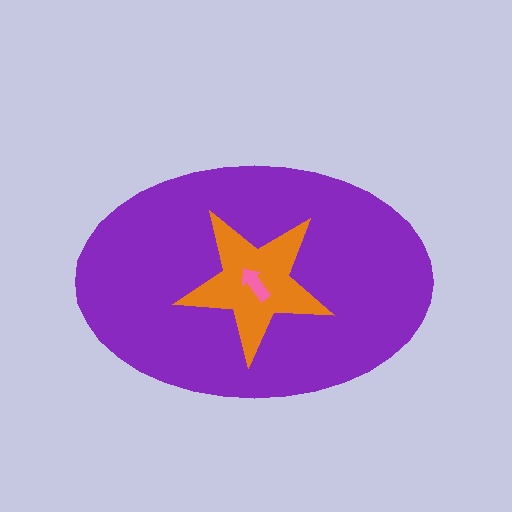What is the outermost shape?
The purple ellipse.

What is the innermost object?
The pink arrow.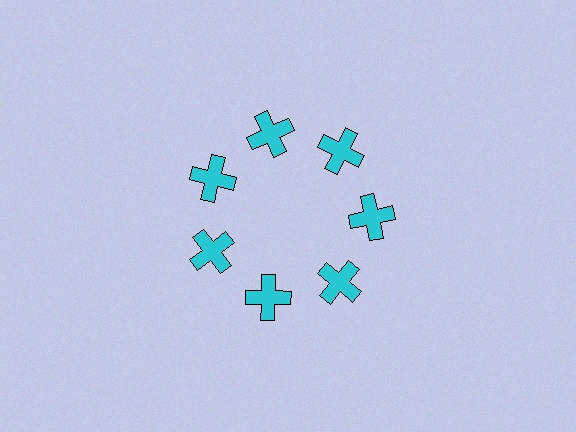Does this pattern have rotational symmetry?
Yes, this pattern has 7-fold rotational symmetry. It looks the same after rotating 51 degrees around the center.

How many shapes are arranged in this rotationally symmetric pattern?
There are 7 shapes, arranged in 7 groups of 1.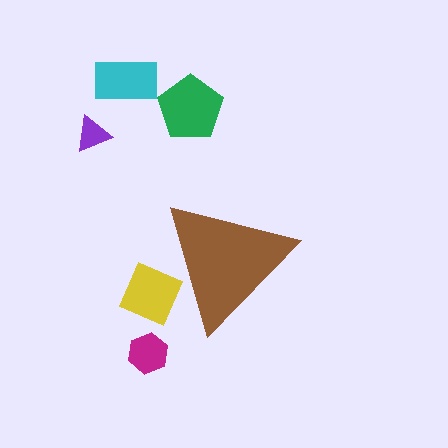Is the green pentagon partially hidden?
No, the green pentagon is fully visible.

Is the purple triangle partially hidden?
No, the purple triangle is fully visible.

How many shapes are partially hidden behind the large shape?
1 shape is partially hidden.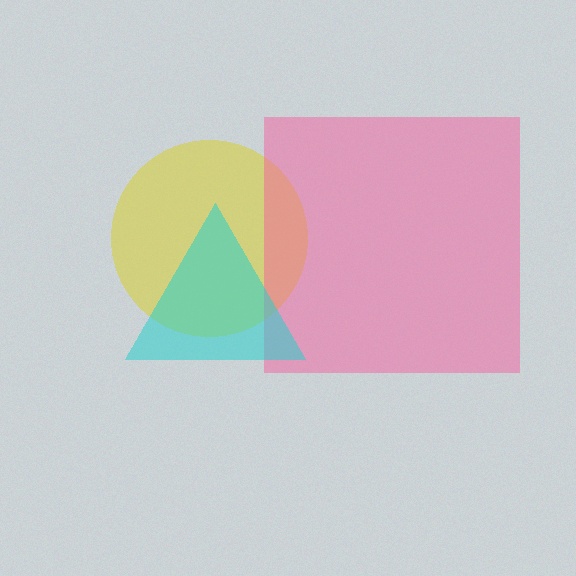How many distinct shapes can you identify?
There are 3 distinct shapes: a yellow circle, a pink square, a cyan triangle.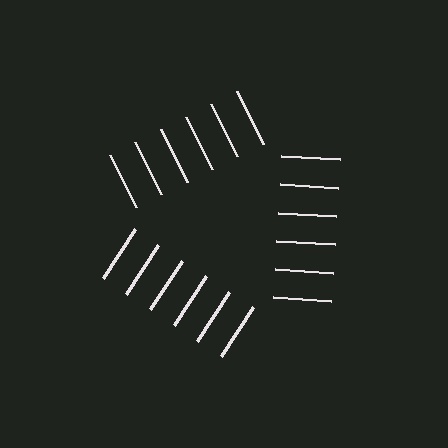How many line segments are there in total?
18 — 6 along each of the 3 edges.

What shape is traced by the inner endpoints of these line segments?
An illusory triangle — the line segments terminate on its edges but no continuous stroke is drawn.